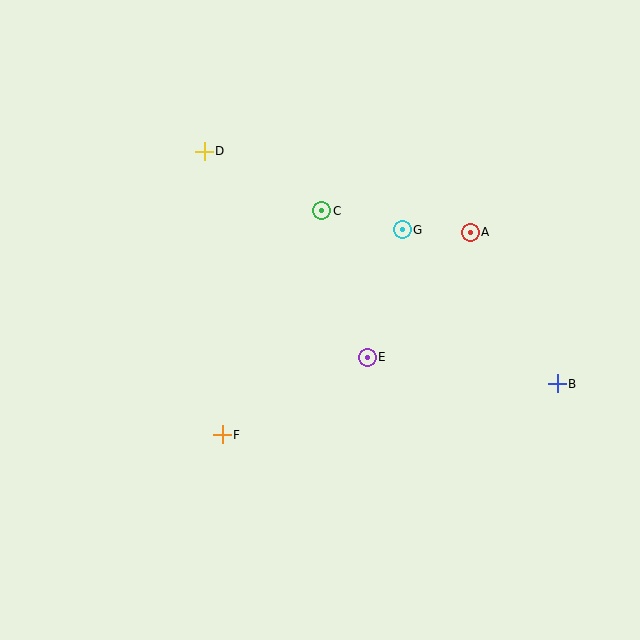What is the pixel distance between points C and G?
The distance between C and G is 83 pixels.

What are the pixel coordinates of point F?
Point F is at (222, 435).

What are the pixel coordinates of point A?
Point A is at (470, 232).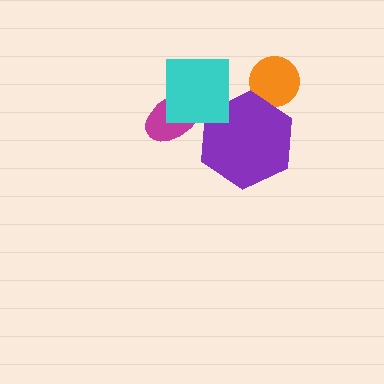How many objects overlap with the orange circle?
1 object overlaps with the orange circle.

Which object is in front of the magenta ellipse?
The cyan square is in front of the magenta ellipse.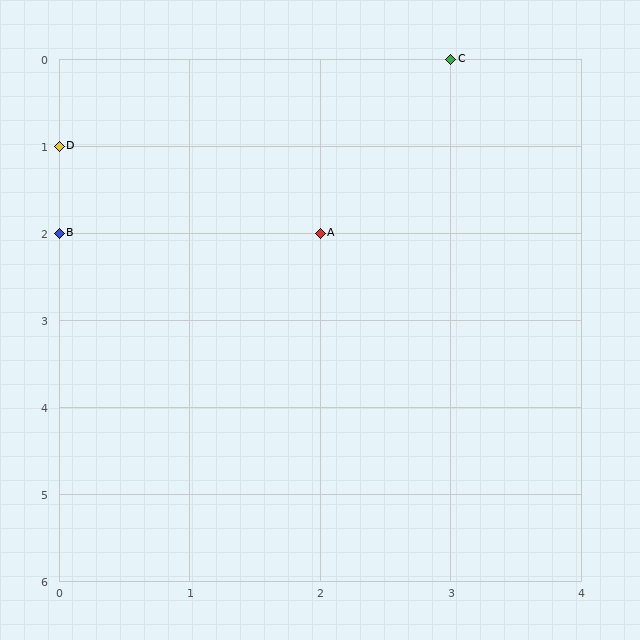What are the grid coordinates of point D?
Point D is at grid coordinates (0, 1).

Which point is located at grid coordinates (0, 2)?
Point B is at (0, 2).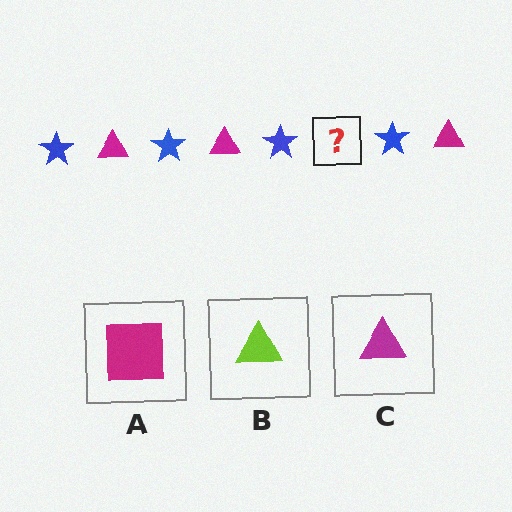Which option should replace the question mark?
Option C.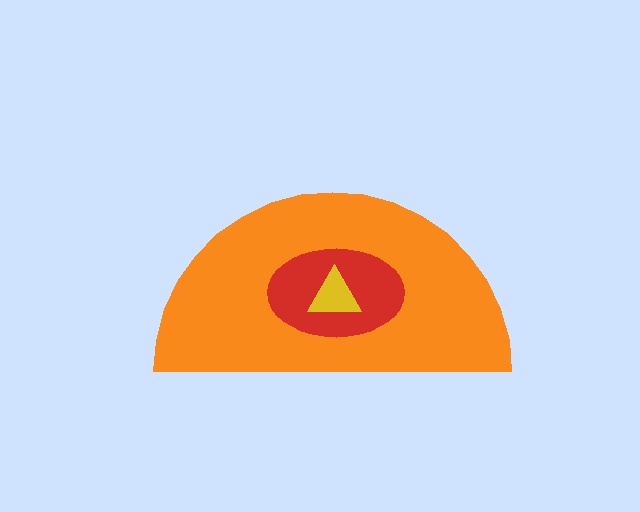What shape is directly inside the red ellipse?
The yellow triangle.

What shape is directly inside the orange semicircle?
The red ellipse.